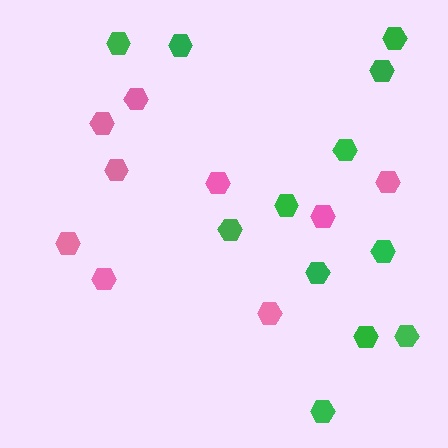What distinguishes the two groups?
There are 2 groups: one group of pink hexagons (9) and one group of green hexagons (12).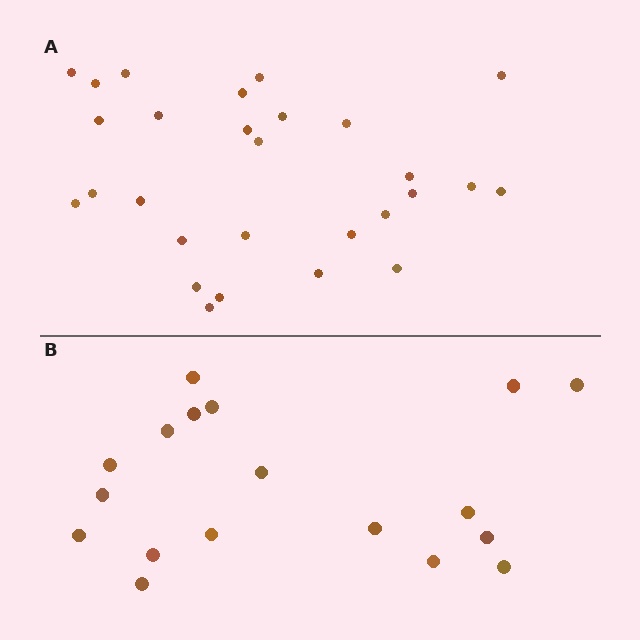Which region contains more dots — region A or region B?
Region A (the top region) has more dots.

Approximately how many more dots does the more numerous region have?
Region A has roughly 10 or so more dots than region B.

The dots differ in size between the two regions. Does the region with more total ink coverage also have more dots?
No. Region B has more total ink coverage because its dots are larger, but region A actually contains more individual dots. Total area can be misleading — the number of items is what matters here.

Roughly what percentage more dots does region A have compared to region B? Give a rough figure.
About 55% more.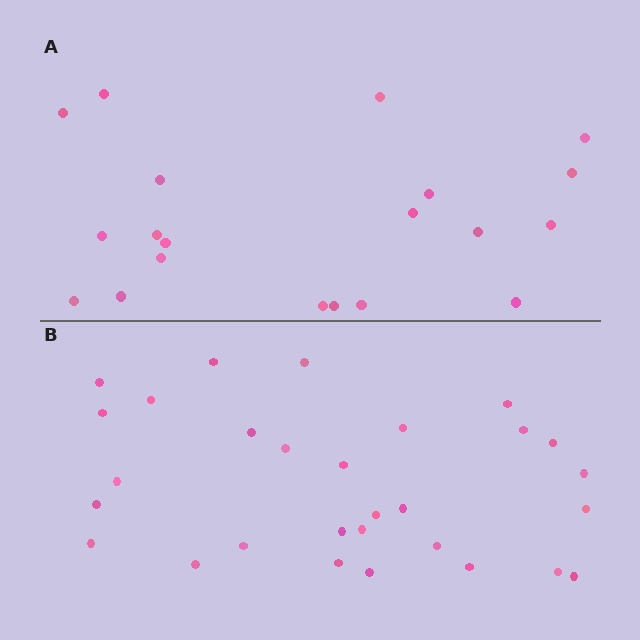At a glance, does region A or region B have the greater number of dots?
Region B (the bottom region) has more dots.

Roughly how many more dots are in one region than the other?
Region B has roughly 8 or so more dots than region A.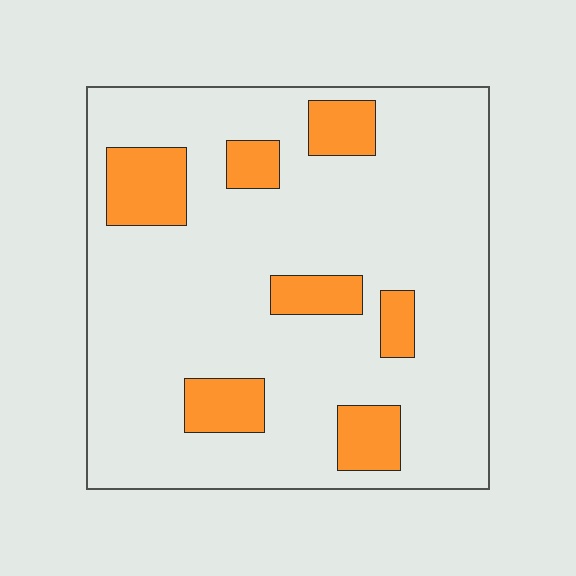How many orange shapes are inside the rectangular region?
7.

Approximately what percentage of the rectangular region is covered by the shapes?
Approximately 15%.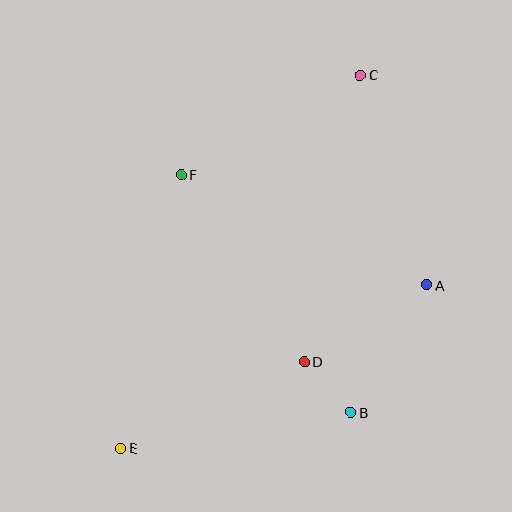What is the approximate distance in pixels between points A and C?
The distance between A and C is approximately 220 pixels.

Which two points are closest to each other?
Points B and D are closest to each other.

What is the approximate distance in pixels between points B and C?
The distance between B and C is approximately 337 pixels.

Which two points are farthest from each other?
Points C and E are farthest from each other.